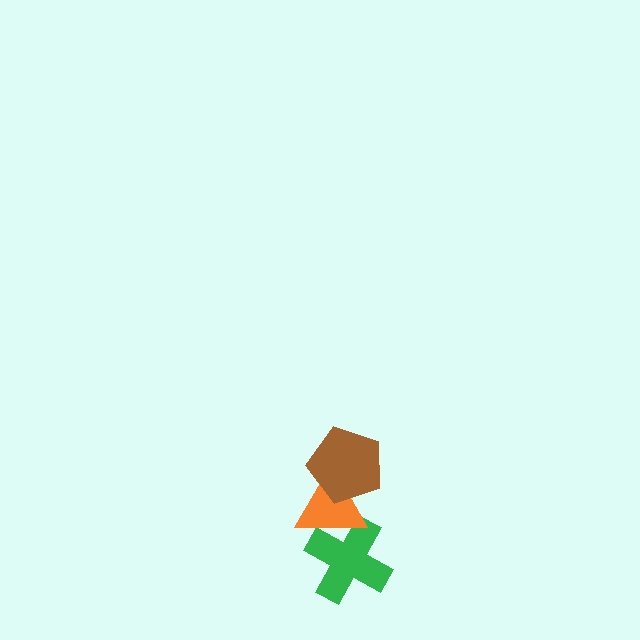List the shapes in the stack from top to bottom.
From top to bottom: the brown pentagon, the orange triangle, the green cross.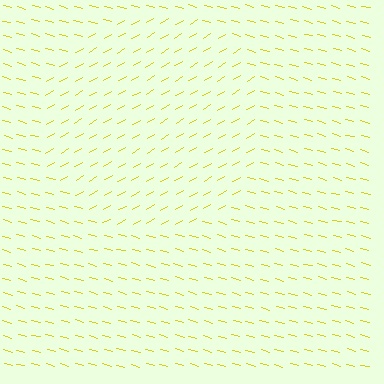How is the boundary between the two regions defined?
The boundary is defined purely by a change in line orientation (approximately 45 degrees difference). All lines are the same color and thickness.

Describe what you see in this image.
The image is filled with small yellow line segments. A circle region in the image has lines oriented differently from the surrounding lines, creating a visible texture boundary.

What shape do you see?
I see a circle.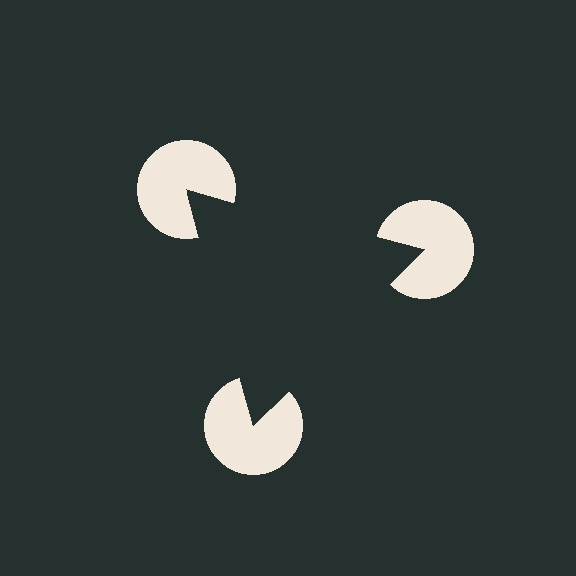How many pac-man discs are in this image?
There are 3 — one at each vertex of the illusory triangle.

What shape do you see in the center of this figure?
An illusory triangle — its edges are inferred from the aligned wedge cuts in the pac-man discs, not physically drawn.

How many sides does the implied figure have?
3 sides.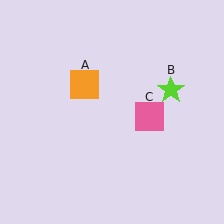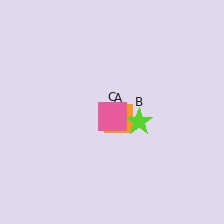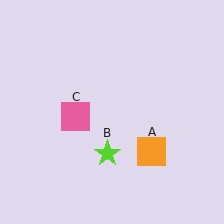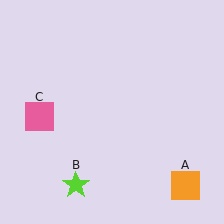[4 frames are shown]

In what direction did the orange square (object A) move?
The orange square (object A) moved down and to the right.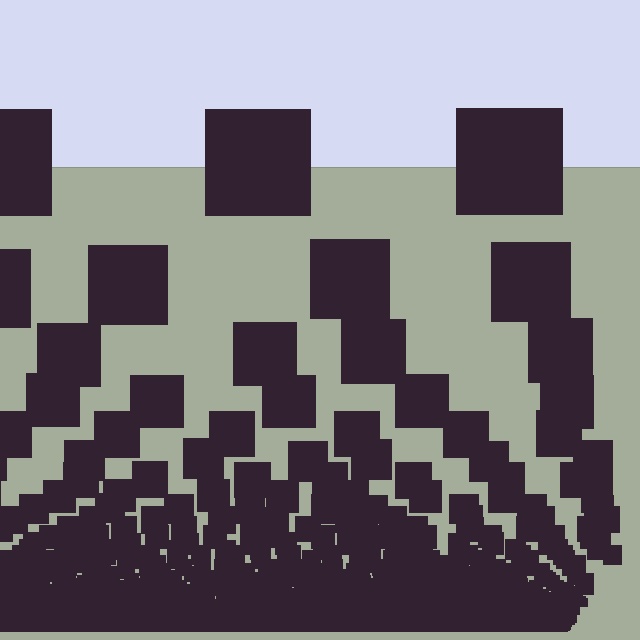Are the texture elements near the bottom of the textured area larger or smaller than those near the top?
Smaller. The gradient is inverted — elements near the bottom are smaller and denser.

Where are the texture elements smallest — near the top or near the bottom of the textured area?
Near the bottom.